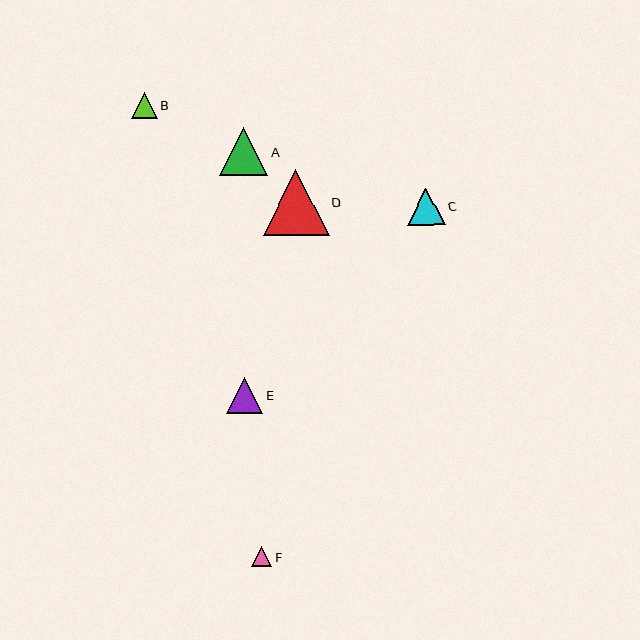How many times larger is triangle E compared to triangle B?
Triangle E is approximately 1.4 times the size of triangle B.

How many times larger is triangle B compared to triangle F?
Triangle B is approximately 1.3 times the size of triangle F.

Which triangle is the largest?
Triangle D is the largest with a size of approximately 66 pixels.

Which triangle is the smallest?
Triangle F is the smallest with a size of approximately 20 pixels.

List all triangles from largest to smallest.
From largest to smallest: D, A, C, E, B, F.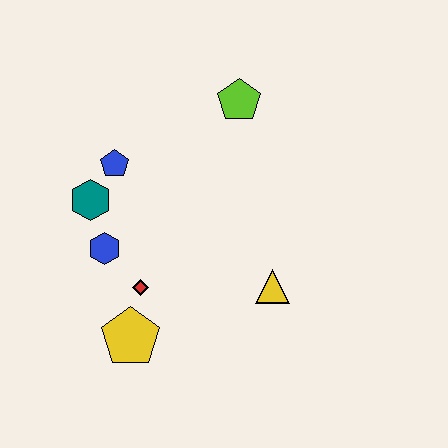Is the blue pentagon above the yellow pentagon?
Yes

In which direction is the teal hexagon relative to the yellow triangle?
The teal hexagon is to the left of the yellow triangle.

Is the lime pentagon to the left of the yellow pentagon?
No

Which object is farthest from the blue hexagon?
The lime pentagon is farthest from the blue hexagon.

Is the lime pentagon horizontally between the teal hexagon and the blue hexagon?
No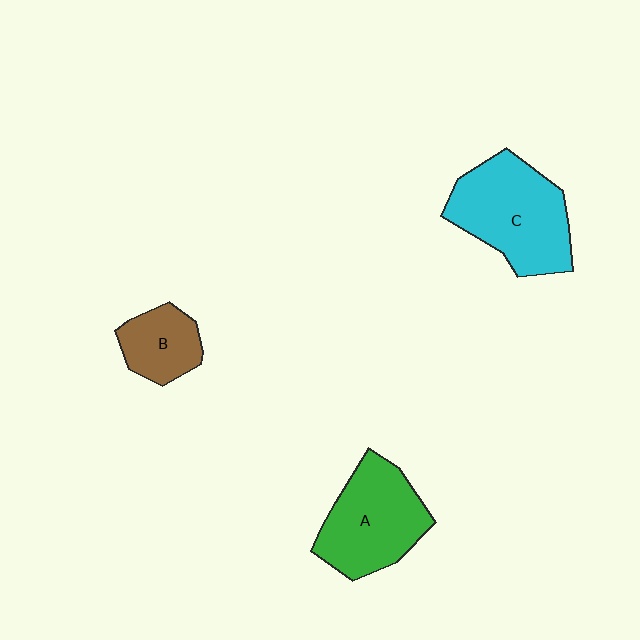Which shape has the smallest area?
Shape B (brown).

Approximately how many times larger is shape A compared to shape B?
Approximately 1.9 times.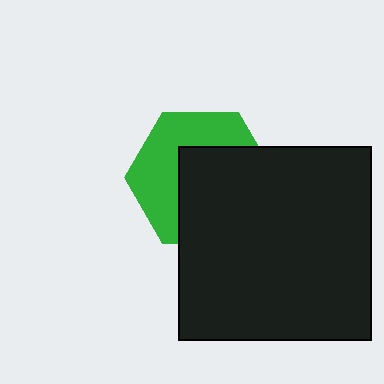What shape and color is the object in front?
The object in front is a black square.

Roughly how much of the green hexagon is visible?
About half of it is visible (roughly 46%).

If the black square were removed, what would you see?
You would see the complete green hexagon.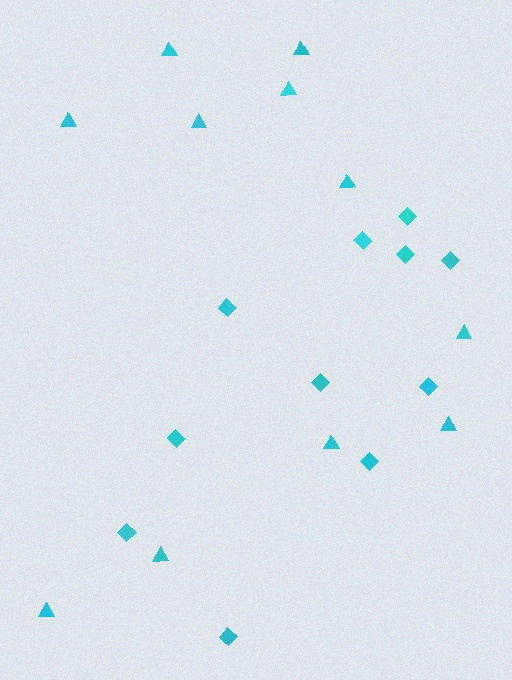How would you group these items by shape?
There are 2 groups: one group of diamonds (11) and one group of triangles (11).